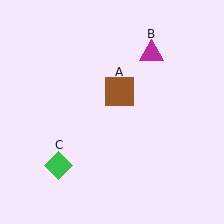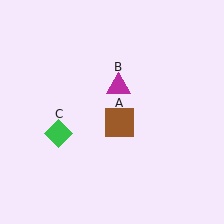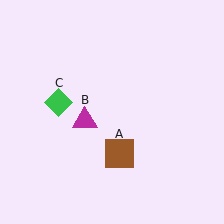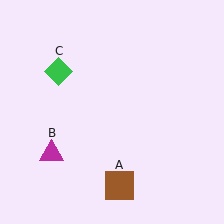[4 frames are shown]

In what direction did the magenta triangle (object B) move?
The magenta triangle (object B) moved down and to the left.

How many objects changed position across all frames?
3 objects changed position: brown square (object A), magenta triangle (object B), green diamond (object C).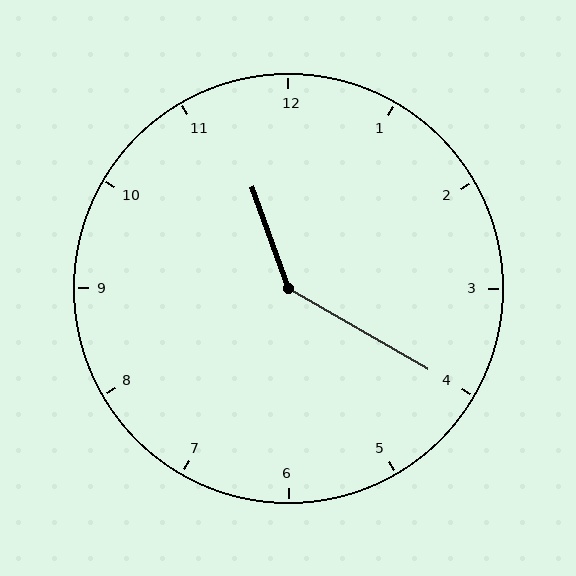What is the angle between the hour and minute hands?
Approximately 140 degrees.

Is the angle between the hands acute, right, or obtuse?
It is obtuse.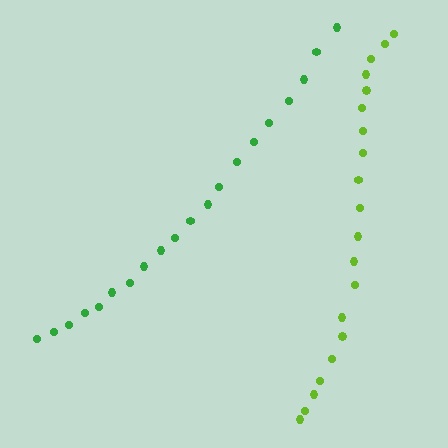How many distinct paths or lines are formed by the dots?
There are 2 distinct paths.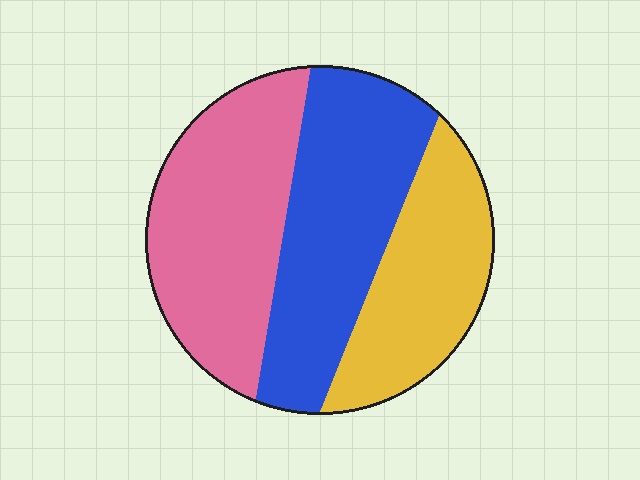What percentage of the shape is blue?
Blue takes up about three eighths (3/8) of the shape.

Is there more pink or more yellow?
Pink.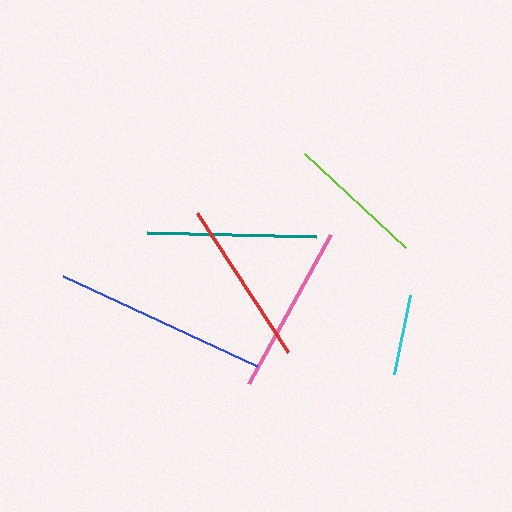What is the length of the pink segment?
The pink segment is approximately 171 pixels long.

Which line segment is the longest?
The blue line is the longest at approximately 214 pixels.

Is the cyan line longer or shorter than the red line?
The red line is longer than the cyan line.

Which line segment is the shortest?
The cyan line is the shortest at approximately 81 pixels.